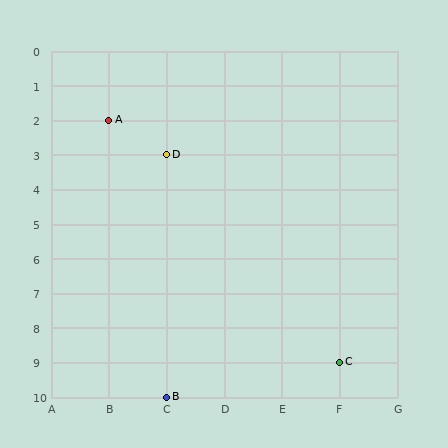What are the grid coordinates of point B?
Point B is at grid coordinates (C, 10).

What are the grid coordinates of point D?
Point D is at grid coordinates (C, 3).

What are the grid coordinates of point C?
Point C is at grid coordinates (F, 9).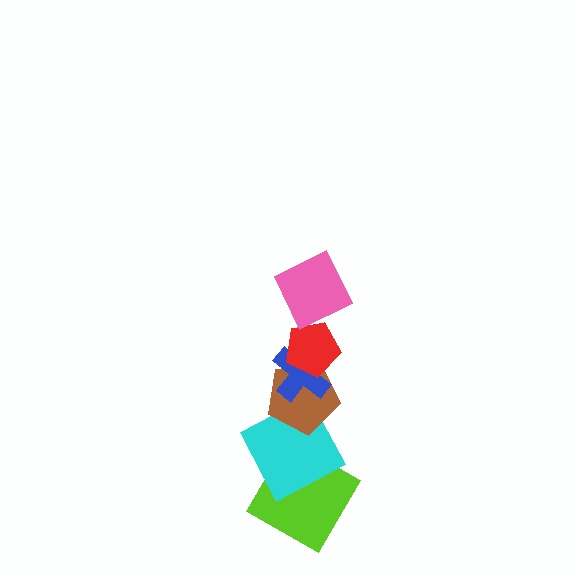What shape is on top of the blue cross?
The red pentagon is on top of the blue cross.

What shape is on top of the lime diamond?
The cyan square is on top of the lime diamond.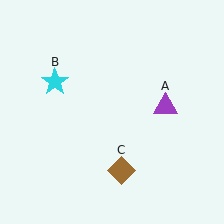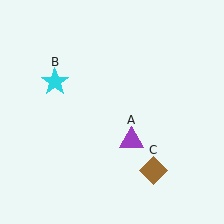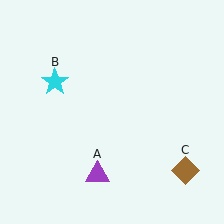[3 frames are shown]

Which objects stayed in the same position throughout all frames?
Cyan star (object B) remained stationary.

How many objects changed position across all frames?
2 objects changed position: purple triangle (object A), brown diamond (object C).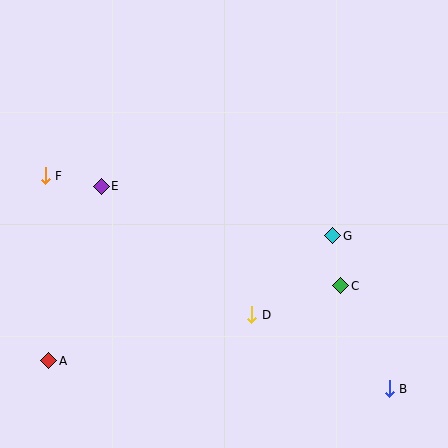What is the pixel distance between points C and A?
The distance between C and A is 302 pixels.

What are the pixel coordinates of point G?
Point G is at (333, 236).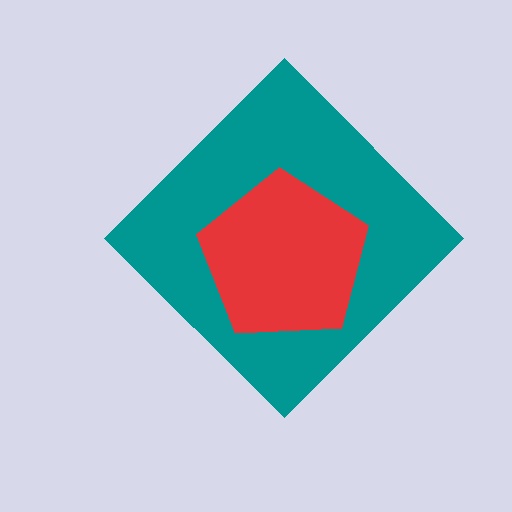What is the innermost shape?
The red pentagon.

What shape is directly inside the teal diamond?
The red pentagon.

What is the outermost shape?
The teal diamond.